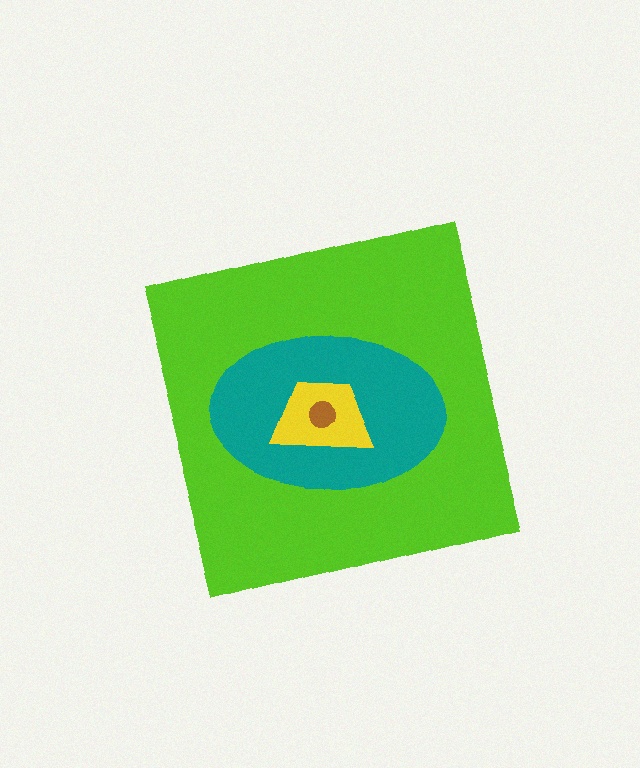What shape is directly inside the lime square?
The teal ellipse.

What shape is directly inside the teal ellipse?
The yellow trapezoid.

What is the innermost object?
The brown circle.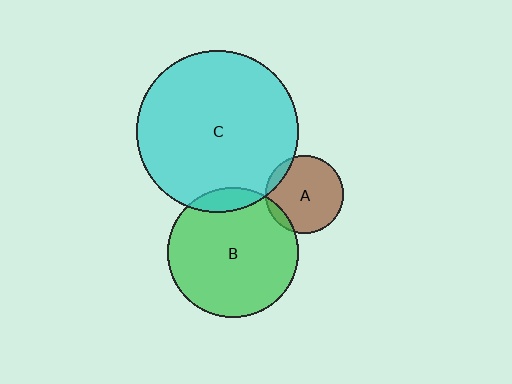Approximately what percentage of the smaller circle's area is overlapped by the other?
Approximately 10%.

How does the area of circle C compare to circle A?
Approximately 4.3 times.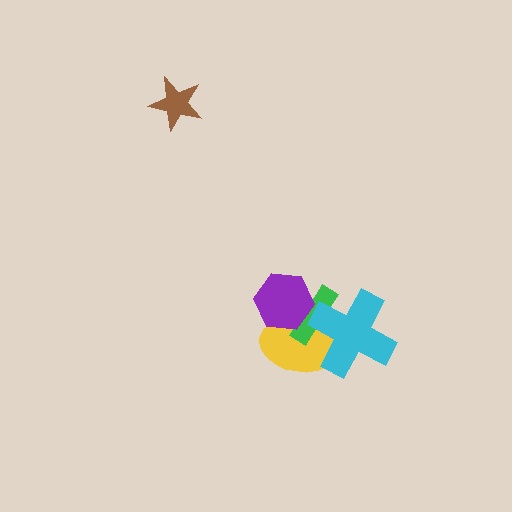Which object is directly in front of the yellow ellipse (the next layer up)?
The green cross is directly in front of the yellow ellipse.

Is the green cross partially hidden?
Yes, it is partially covered by another shape.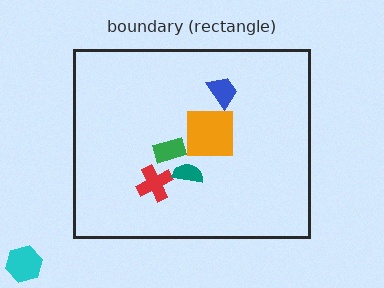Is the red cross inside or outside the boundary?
Inside.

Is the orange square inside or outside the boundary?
Inside.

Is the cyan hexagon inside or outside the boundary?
Outside.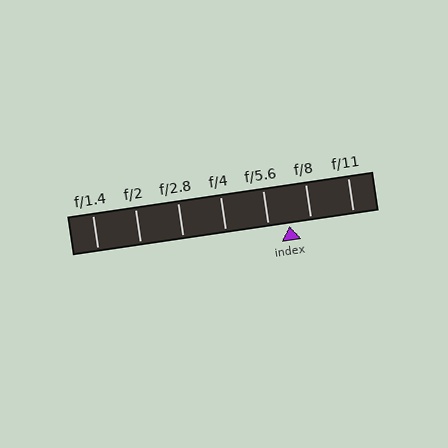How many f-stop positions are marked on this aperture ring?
There are 7 f-stop positions marked.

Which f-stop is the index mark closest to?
The index mark is closest to f/5.6.